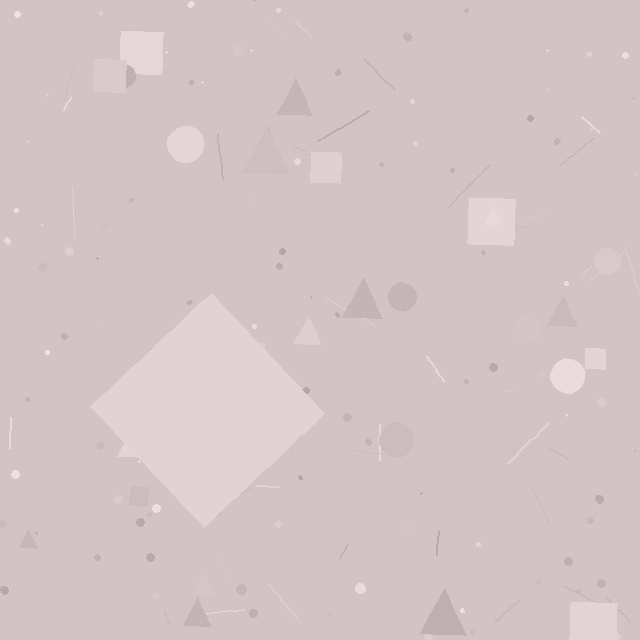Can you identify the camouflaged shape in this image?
The camouflaged shape is a diamond.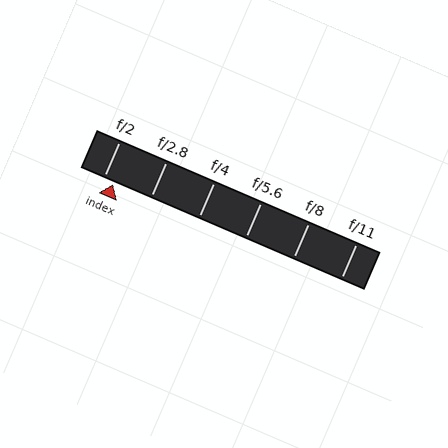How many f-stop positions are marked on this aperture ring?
There are 6 f-stop positions marked.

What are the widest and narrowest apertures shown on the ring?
The widest aperture shown is f/2 and the narrowest is f/11.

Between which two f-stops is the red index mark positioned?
The index mark is between f/2 and f/2.8.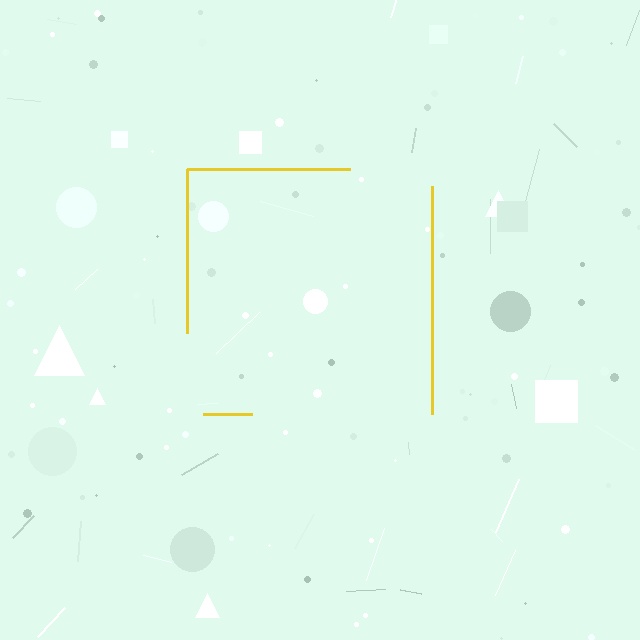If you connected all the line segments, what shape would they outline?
They would outline a square.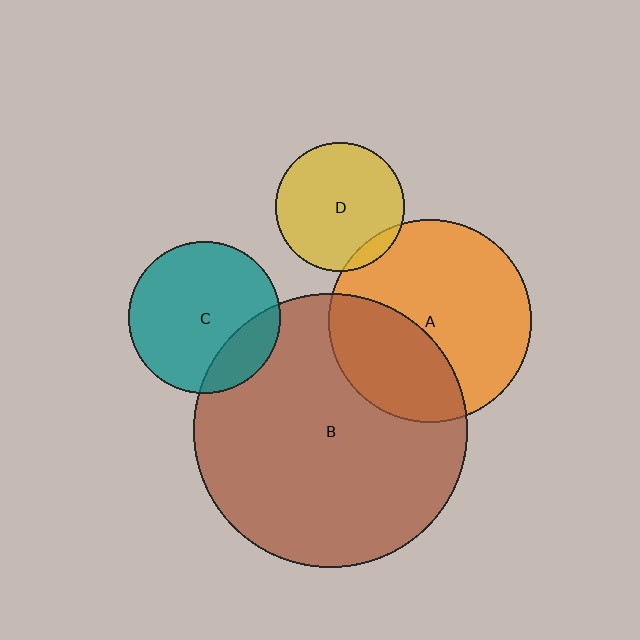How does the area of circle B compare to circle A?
Approximately 1.8 times.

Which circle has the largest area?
Circle B (brown).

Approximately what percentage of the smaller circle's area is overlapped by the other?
Approximately 20%.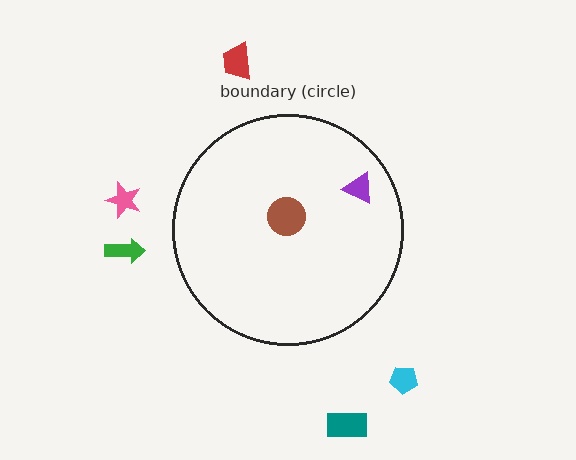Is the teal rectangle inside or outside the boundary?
Outside.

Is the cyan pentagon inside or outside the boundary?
Outside.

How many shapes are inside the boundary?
2 inside, 5 outside.